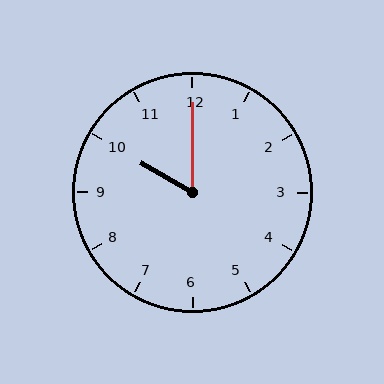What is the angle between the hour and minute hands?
Approximately 60 degrees.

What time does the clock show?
10:00.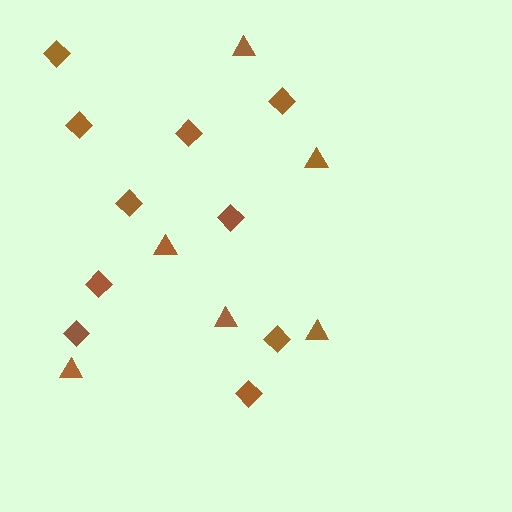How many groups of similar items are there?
There are 2 groups: one group of triangles (6) and one group of diamonds (10).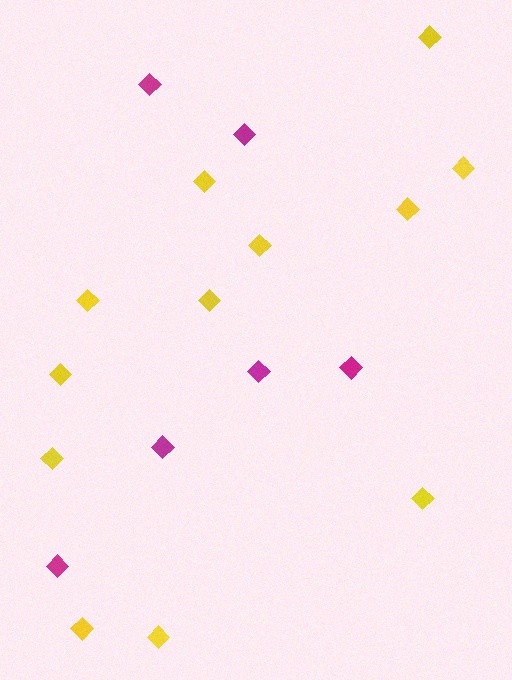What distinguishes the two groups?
There are 2 groups: one group of yellow diamonds (12) and one group of magenta diamonds (6).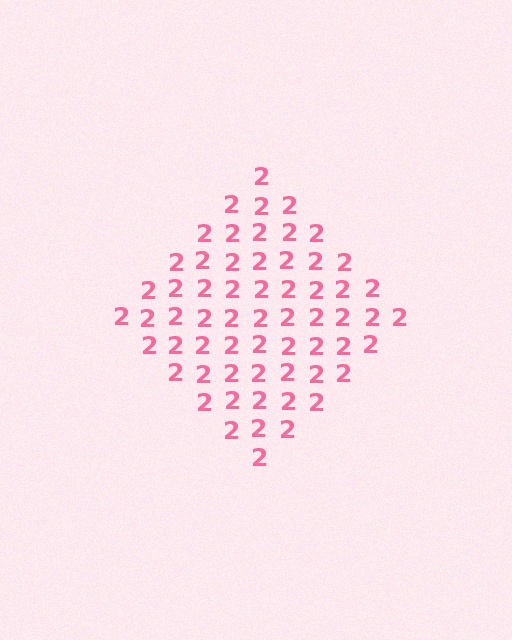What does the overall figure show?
The overall figure shows a diamond.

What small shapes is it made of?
It is made of small digit 2's.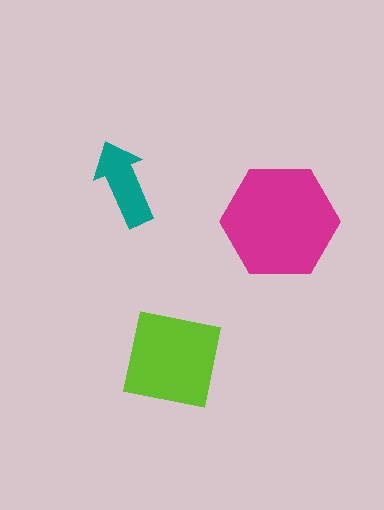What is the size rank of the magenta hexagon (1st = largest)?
1st.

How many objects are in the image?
There are 3 objects in the image.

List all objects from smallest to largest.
The teal arrow, the lime square, the magenta hexagon.